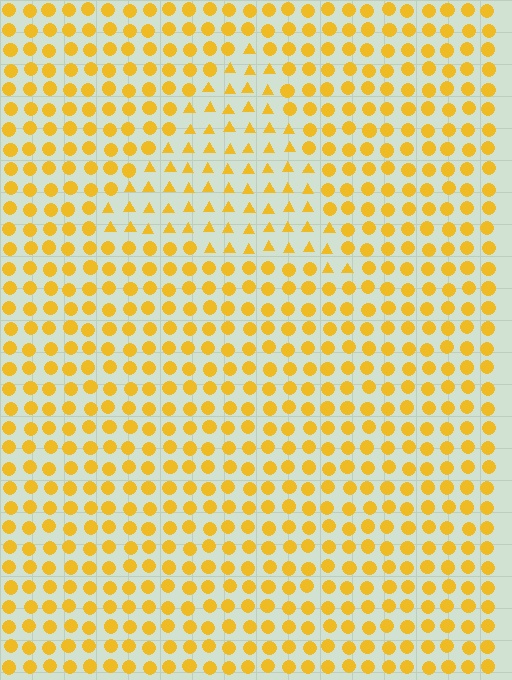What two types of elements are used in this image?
The image uses triangles inside the triangle region and circles outside it.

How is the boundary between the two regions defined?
The boundary is defined by a change in element shape: triangles inside vs. circles outside. All elements share the same color and spacing.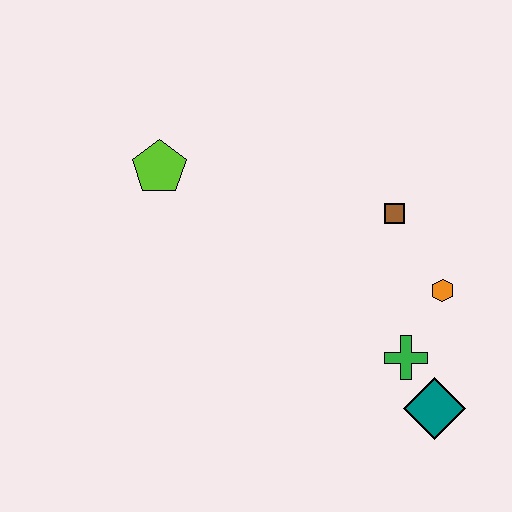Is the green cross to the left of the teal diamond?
Yes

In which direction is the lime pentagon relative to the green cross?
The lime pentagon is to the left of the green cross.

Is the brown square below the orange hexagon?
No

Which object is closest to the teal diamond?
The green cross is closest to the teal diamond.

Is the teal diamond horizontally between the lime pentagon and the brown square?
No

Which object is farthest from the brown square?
The lime pentagon is farthest from the brown square.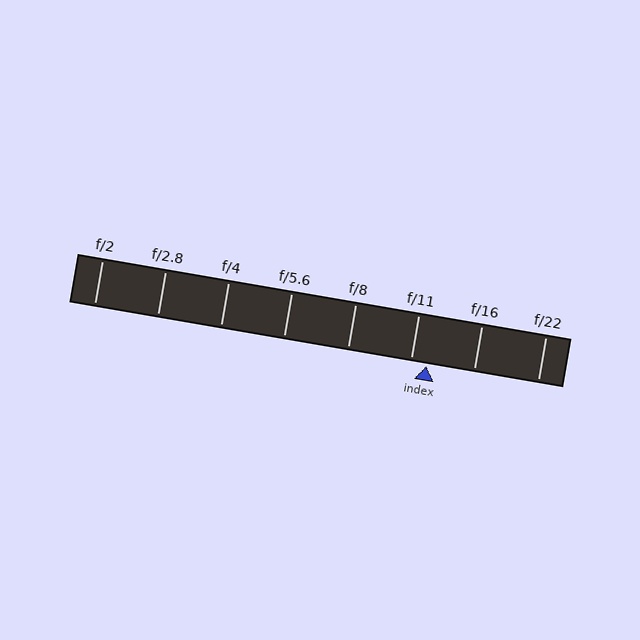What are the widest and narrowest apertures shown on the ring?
The widest aperture shown is f/2 and the narrowest is f/22.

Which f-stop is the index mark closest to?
The index mark is closest to f/11.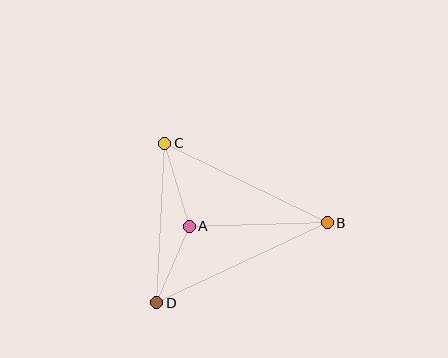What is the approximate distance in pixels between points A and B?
The distance between A and B is approximately 138 pixels.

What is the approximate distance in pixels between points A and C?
The distance between A and C is approximately 87 pixels.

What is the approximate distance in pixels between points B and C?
The distance between B and C is approximately 181 pixels.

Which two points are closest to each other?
Points A and D are closest to each other.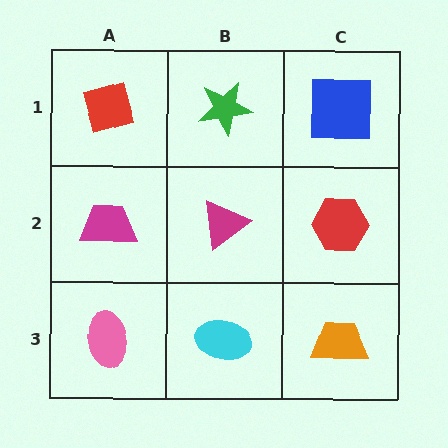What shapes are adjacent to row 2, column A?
A red diamond (row 1, column A), a pink ellipse (row 3, column A), a magenta triangle (row 2, column B).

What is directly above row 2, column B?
A green star.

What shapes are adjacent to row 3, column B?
A magenta triangle (row 2, column B), a pink ellipse (row 3, column A), an orange trapezoid (row 3, column C).